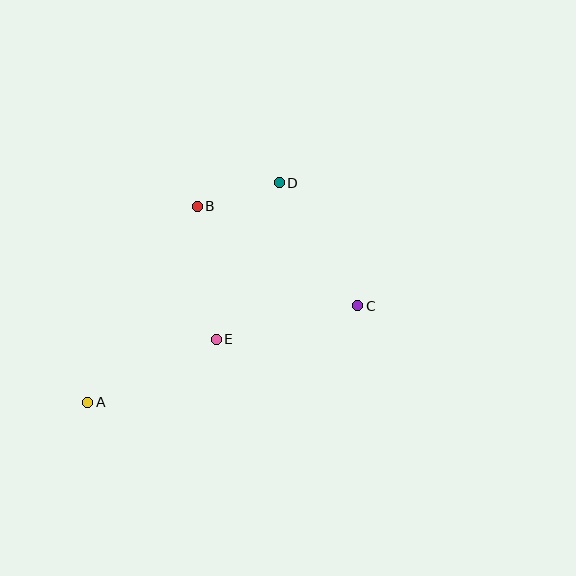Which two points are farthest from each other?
Points A and D are farthest from each other.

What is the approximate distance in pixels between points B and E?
The distance between B and E is approximately 134 pixels.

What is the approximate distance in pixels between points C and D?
The distance between C and D is approximately 146 pixels.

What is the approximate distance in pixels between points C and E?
The distance between C and E is approximately 146 pixels.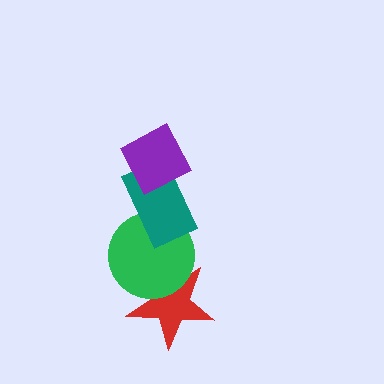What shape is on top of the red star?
The green circle is on top of the red star.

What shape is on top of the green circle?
The teal rectangle is on top of the green circle.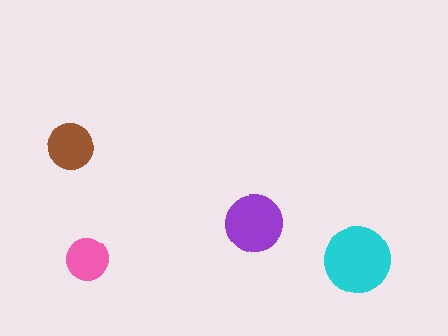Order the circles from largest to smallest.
the cyan one, the purple one, the brown one, the pink one.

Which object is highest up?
The brown circle is topmost.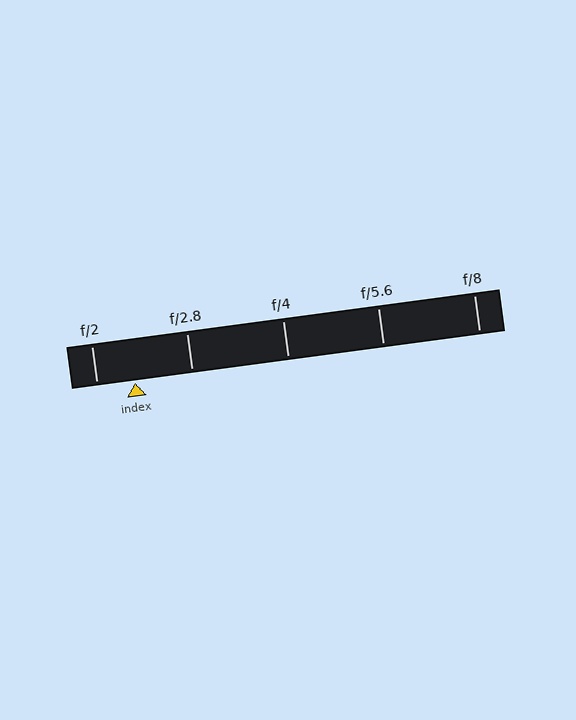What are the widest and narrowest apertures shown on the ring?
The widest aperture shown is f/2 and the narrowest is f/8.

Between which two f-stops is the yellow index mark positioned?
The index mark is between f/2 and f/2.8.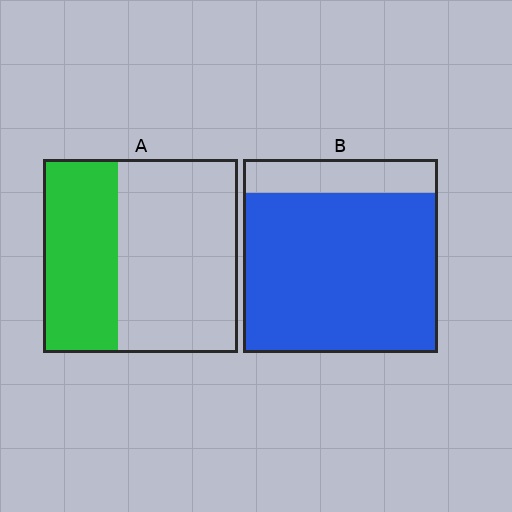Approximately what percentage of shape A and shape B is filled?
A is approximately 40% and B is approximately 80%.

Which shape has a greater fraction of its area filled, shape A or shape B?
Shape B.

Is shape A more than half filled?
No.